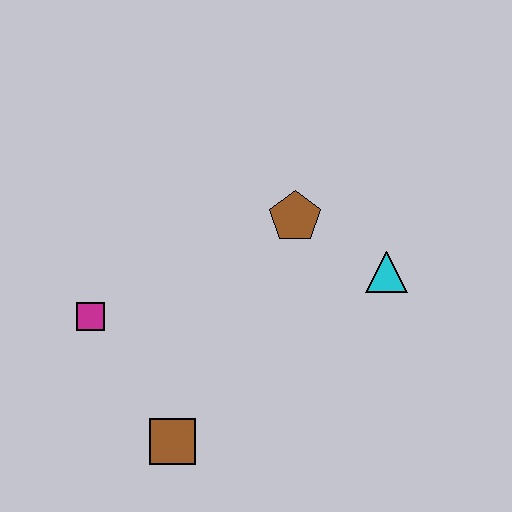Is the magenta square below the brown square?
No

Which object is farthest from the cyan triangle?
The magenta square is farthest from the cyan triangle.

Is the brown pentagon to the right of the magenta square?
Yes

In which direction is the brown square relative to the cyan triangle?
The brown square is to the left of the cyan triangle.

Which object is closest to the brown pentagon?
The cyan triangle is closest to the brown pentagon.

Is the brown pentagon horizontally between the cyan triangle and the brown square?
Yes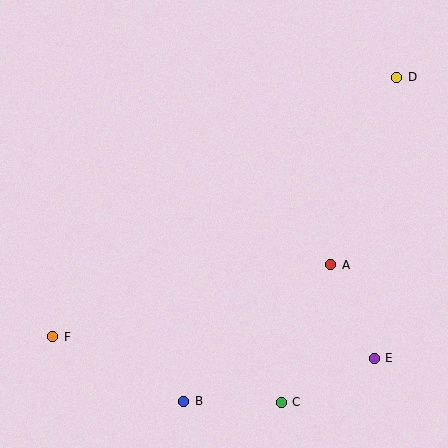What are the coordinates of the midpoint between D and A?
The midpoint between D and A is at (364, 171).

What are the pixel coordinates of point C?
Point C is at (281, 402).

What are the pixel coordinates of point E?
Point E is at (374, 358).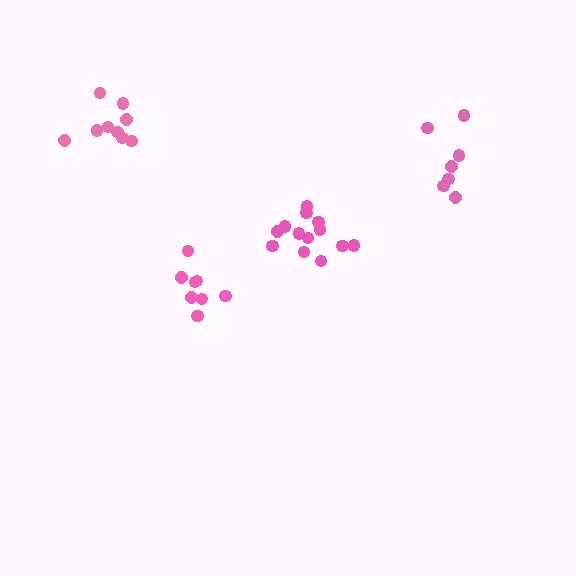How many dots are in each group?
Group 1: 13 dots, Group 2: 9 dots, Group 3: 7 dots, Group 4: 8 dots (37 total).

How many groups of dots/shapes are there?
There are 4 groups.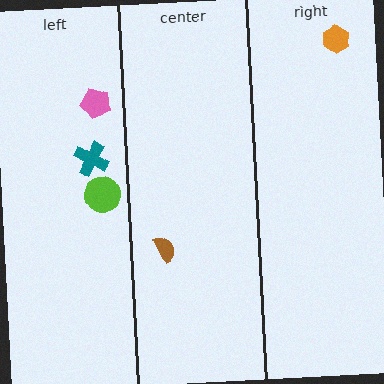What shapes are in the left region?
The teal cross, the lime circle, the pink pentagon.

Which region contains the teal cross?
The left region.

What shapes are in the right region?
The orange hexagon.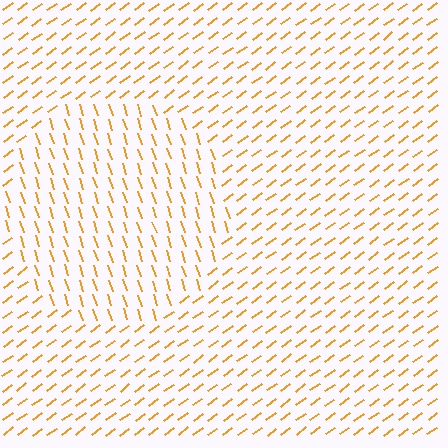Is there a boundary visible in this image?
Yes, there is a texture boundary formed by a change in line orientation.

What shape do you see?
I see a circle.